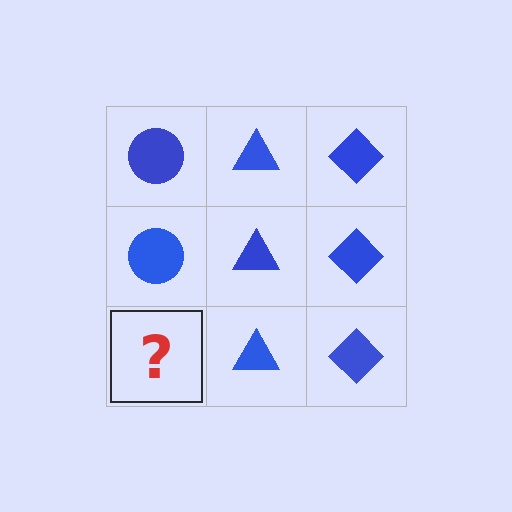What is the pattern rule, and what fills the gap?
The rule is that each column has a consistent shape. The gap should be filled with a blue circle.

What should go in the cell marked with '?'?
The missing cell should contain a blue circle.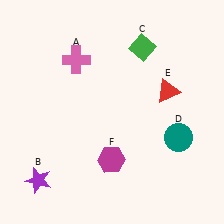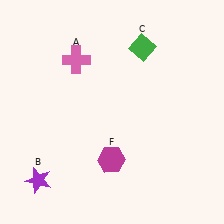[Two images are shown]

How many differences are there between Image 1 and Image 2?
There are 2 differences between the two images.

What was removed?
The teal circle (D), the red triangle (E) were removed in Image 2.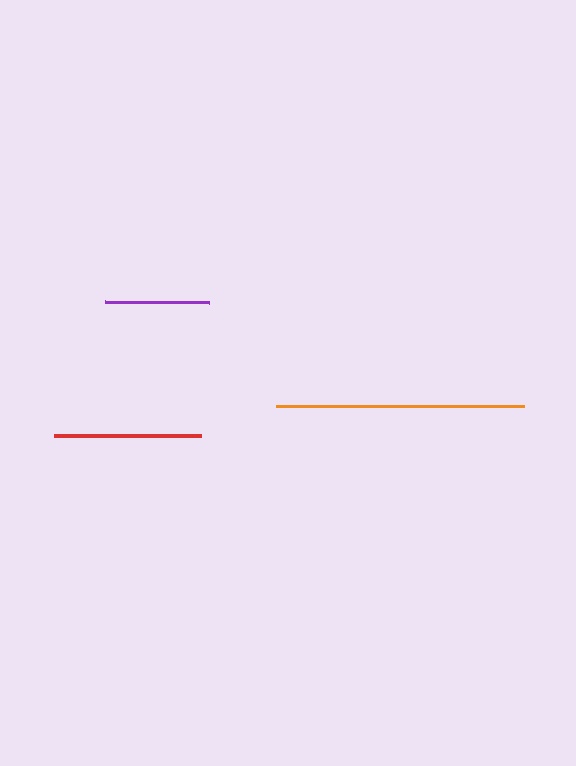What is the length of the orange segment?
The orange segment is approximately 249 pixels long.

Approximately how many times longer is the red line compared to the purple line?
The red line is approximately 1.4 times the length of the purple line.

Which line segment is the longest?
The orange line is the longest at approximately 249 pixels.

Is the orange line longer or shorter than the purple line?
The orange line is longer than the purple line.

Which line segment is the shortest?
The purple line is the shortest at approximately 104 pixels.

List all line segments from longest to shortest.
From longest to shortest: orange, red, purple.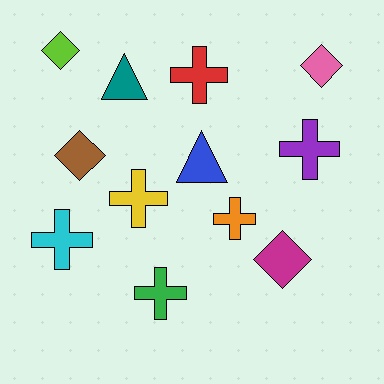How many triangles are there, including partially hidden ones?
There are 2 triangles.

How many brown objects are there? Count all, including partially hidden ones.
There is 1 brown object.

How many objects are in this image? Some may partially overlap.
There are 12 objects.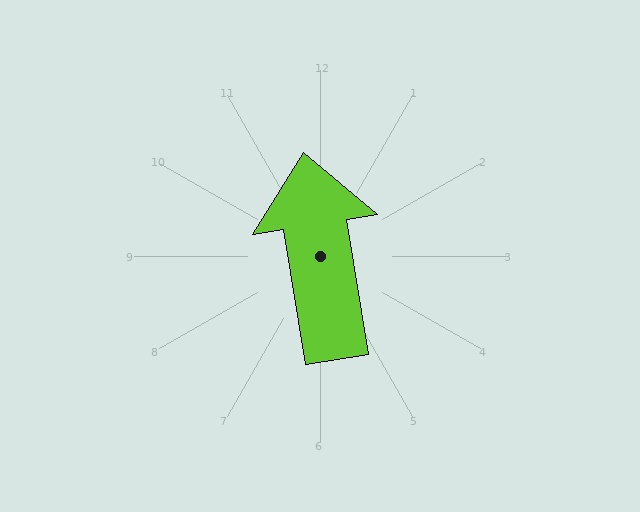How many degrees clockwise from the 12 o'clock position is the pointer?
Approximately 351 degrees.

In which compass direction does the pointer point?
North.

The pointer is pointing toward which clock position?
Roughly 12 o'clock.